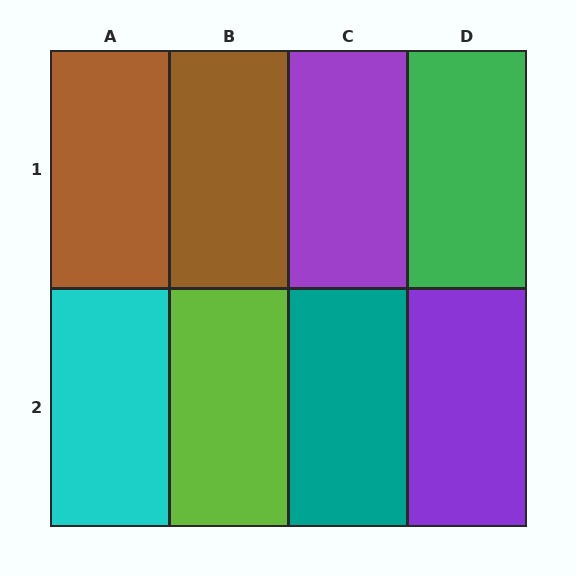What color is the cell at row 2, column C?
Teal.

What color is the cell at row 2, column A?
Cyan.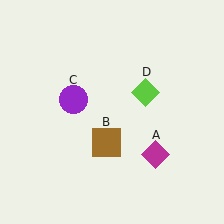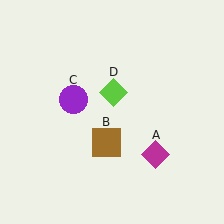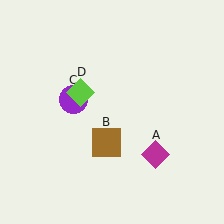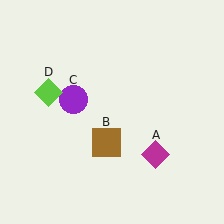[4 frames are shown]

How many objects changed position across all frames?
1 object changed position: lime diamond (object D).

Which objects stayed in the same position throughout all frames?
Magenta diamond (object A) and brown square (object B) and purple circle (object C) remained stationary.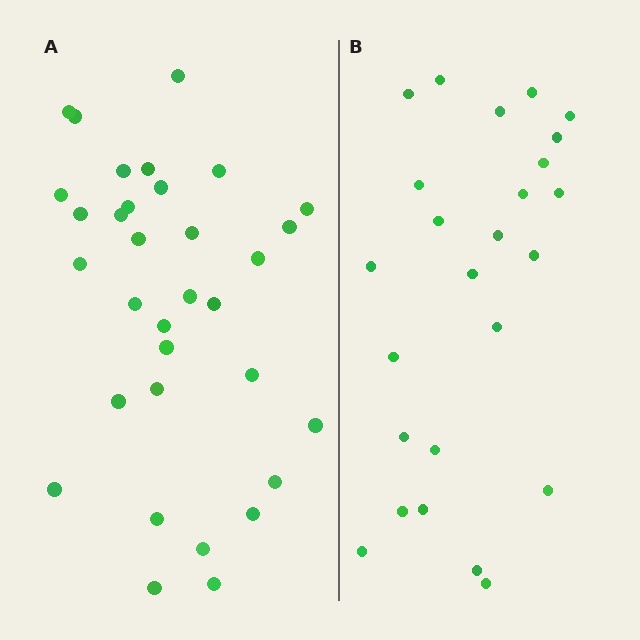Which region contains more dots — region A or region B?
Region A (the left region) has more dots.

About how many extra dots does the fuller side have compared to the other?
Region A has roughly 8 or so more dots than region B.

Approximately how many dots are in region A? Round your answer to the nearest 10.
About 30 dots. (The exact count is 33, which rounds to 30.)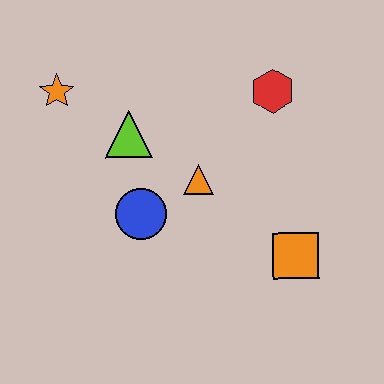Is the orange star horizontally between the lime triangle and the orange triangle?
No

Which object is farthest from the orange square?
The orange star is farthest from the orange square.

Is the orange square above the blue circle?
No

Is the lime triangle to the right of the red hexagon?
No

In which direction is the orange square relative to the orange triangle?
The orange square is to the right of the orange triangle.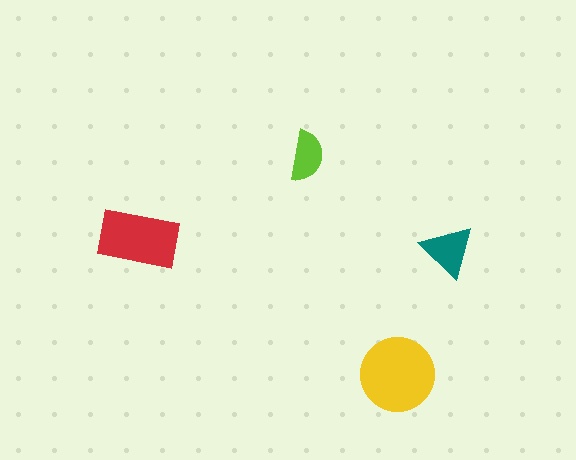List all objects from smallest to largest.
The lime semicircle, the teal triangle, the red rectangle, the yellow circle.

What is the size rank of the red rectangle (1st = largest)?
2nd.